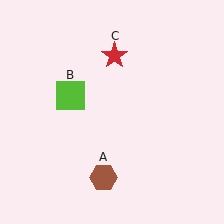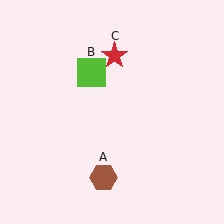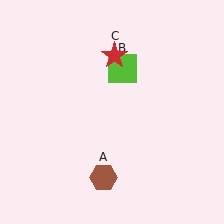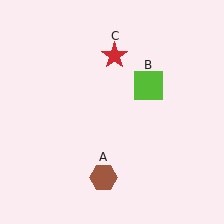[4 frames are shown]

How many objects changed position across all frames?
1 object changed position: lime square (object B).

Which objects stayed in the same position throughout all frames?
Brown hexagon (object A) and red star (object C) remained stationary.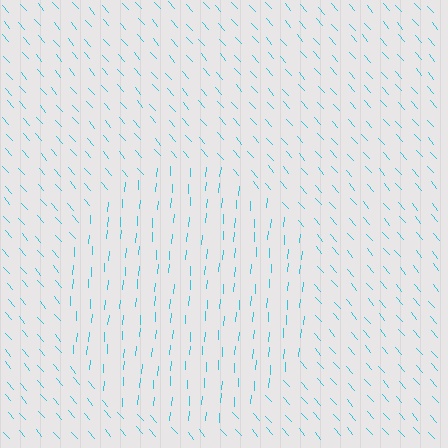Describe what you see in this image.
The image is filled with small cyan line segments. A circle region in the image has lines oriented differently from the surrounding lines, creating a visible texture boundary.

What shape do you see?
I see a circle.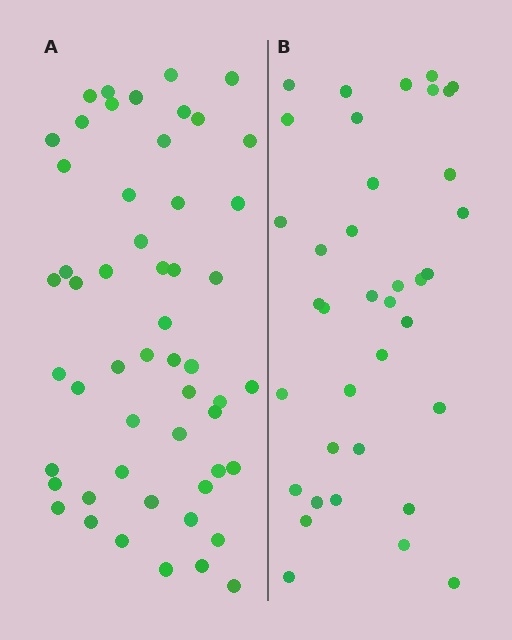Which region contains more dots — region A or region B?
Region A (the left region) has more dots.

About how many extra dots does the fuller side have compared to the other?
Region A has approximately 15 more dots than region B.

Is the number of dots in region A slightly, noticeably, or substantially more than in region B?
Region A has noticeably more, but not dramatically so. The ratio is roughly 1.4 to 1.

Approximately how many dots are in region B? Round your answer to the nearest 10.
About 40 dots. (The exact count is 37, which rounds to 40.)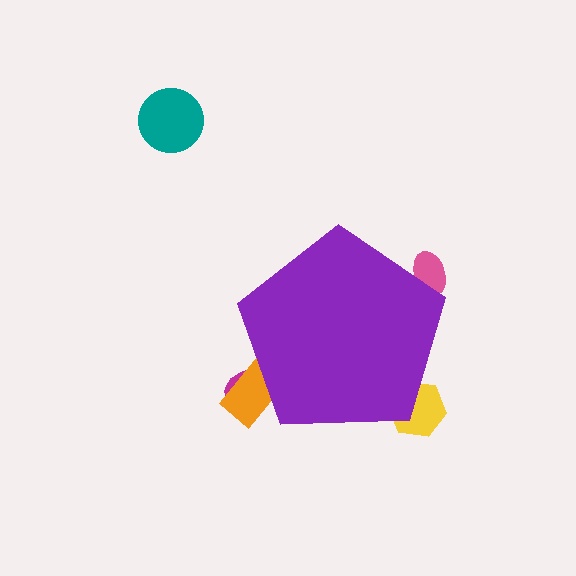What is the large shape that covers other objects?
A purple pentagon.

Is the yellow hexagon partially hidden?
Yes, the yellow hexagon is partially hidden behind the purple pentagon.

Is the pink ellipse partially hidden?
Yes, the pink ellipse is partially hidden behind the purple pentagon.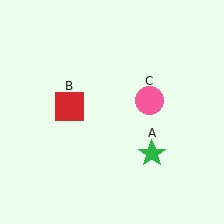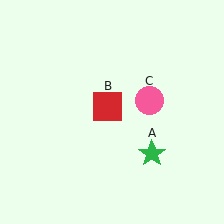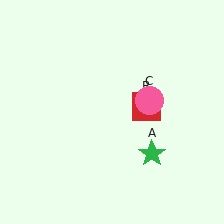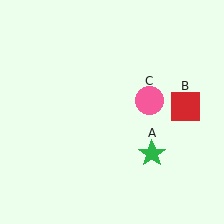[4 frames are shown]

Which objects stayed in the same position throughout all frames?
Green star (object A) and pink circle (object C) remained stationary.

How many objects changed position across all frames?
1 object changed position: red square (object B).